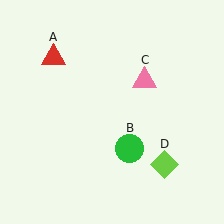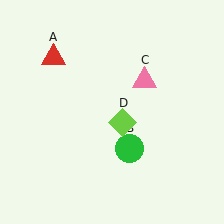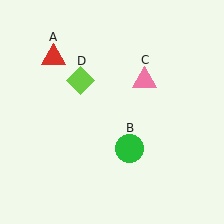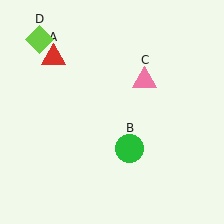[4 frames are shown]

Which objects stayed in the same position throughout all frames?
Red triangle (object A) and green circle (object B) and pink triangle (object C) remained stationary.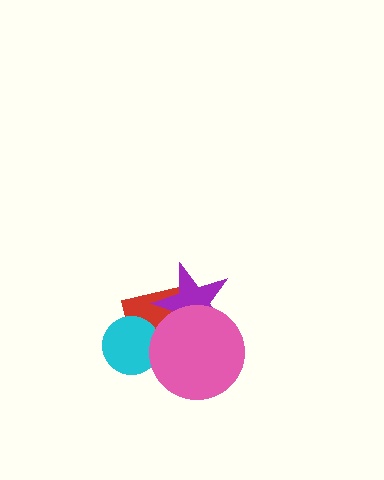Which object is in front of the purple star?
The pink circle is in front of the purple star.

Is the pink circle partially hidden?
No, no other shape covers it.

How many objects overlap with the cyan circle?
2 objects overlap with the cyan circle.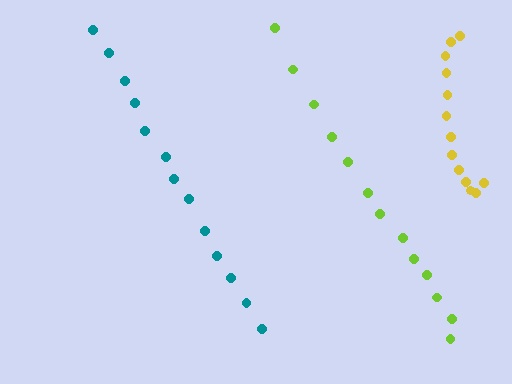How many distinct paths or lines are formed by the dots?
There are 3 distinct paths.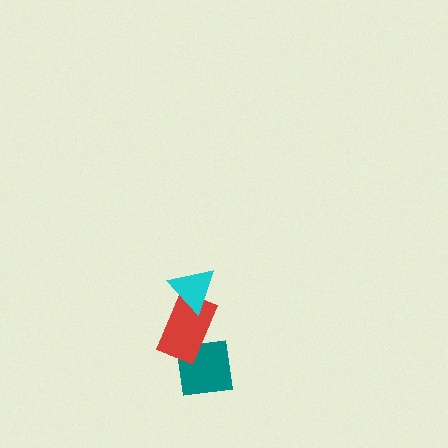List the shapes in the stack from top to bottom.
From top to bottom: the cyan triangle, the red rectangle, the teal square.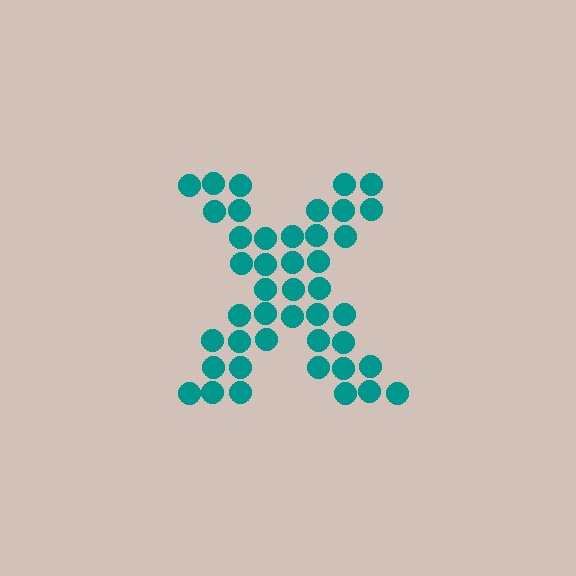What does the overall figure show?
The overall figure shows the letter X.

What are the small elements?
The small elements are circles.